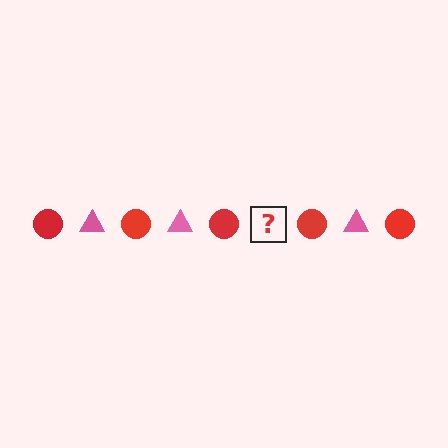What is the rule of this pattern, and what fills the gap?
The rule is that the pattern alternates between red circle and pink triangle. The gap should be filled with a pink triangle.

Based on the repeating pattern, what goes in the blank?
The blank should be a pink triangle.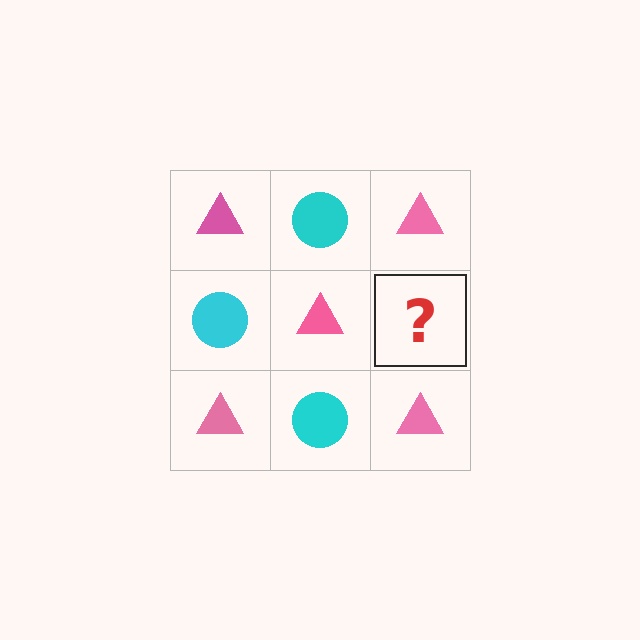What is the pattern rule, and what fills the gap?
The rule is that it alternates pink triangle and cyan circle in a checkerboard pattern. The gap should be filled with a cyan circle.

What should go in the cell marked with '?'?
The missing cell should contain a cyan circle.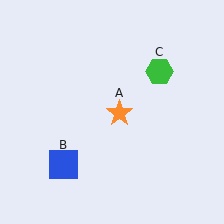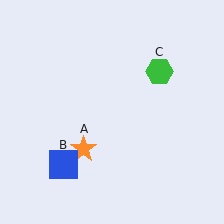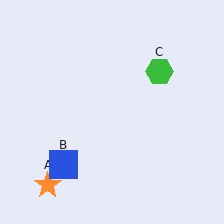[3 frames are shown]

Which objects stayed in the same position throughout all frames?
Blue square (object B) and green hexagon (object C) remained stationary.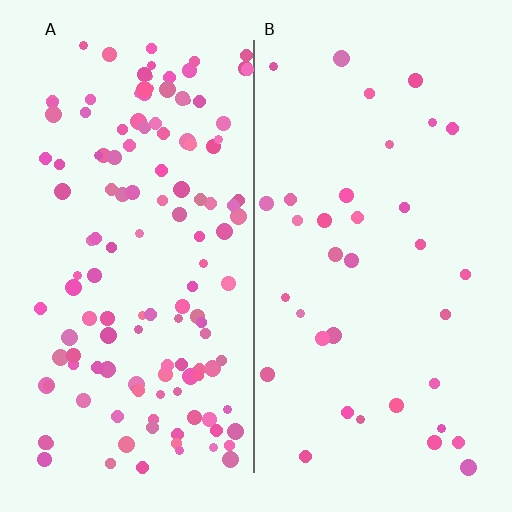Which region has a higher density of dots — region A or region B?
A (the left).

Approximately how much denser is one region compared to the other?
Approximately 3.8× — region A over region B.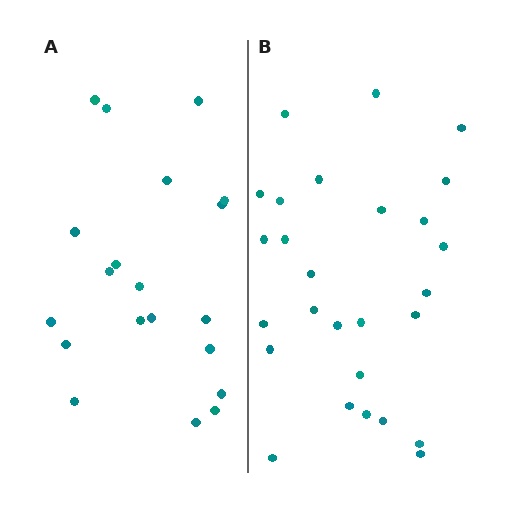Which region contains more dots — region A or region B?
Region B (the right region) has more dots.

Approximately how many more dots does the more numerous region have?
Region B has roughly 8 or so more dots than region A.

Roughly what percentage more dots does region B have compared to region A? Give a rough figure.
About 35% more.